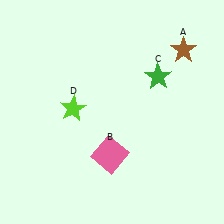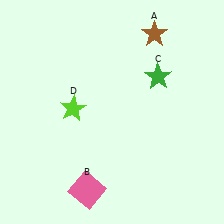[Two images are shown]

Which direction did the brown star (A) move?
The brown star (A) moved left.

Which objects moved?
The objects that moved are: the brown star (A), the pink square (B).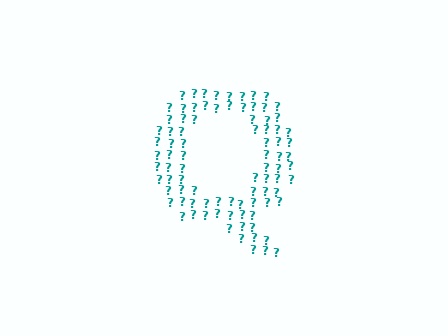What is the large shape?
The large shape is the letter Q.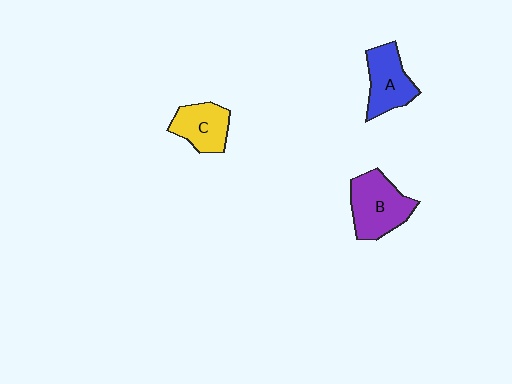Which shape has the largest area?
Shape B (purple).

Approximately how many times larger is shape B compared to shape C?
Approximately 1.4 times.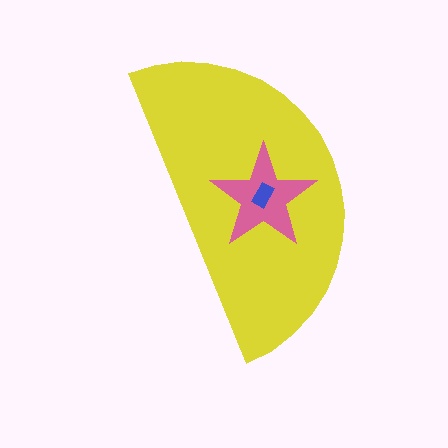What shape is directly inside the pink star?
The blue rectangle.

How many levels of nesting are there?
3.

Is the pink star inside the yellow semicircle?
Yes.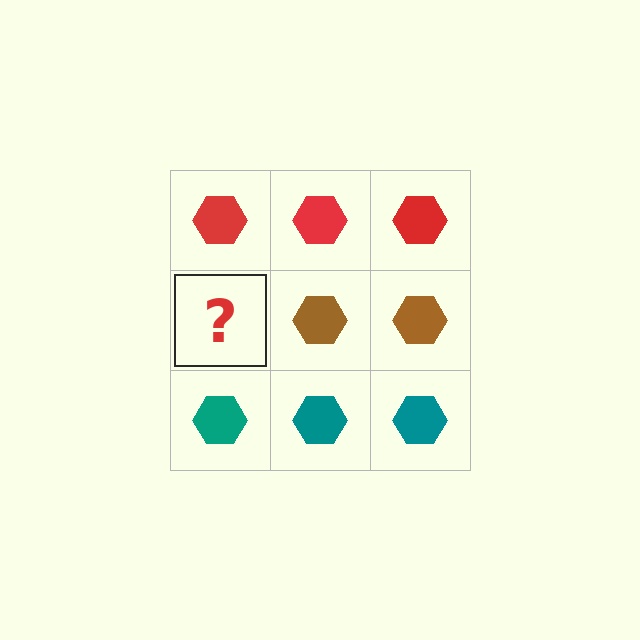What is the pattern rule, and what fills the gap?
The rule is that each row has a consistent color. The gap should be filled with a brown hexagon.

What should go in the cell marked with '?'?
The missing cell should contain a brown hexagon.